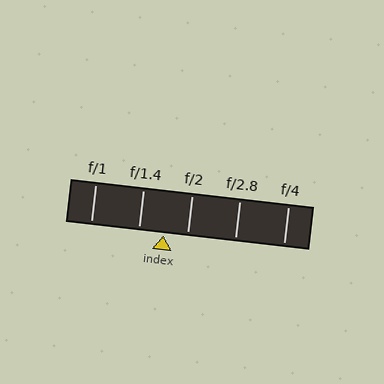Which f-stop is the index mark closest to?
The index mark is closest to f/2.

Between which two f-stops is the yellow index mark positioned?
The index mark is between f/1.4 and f/2.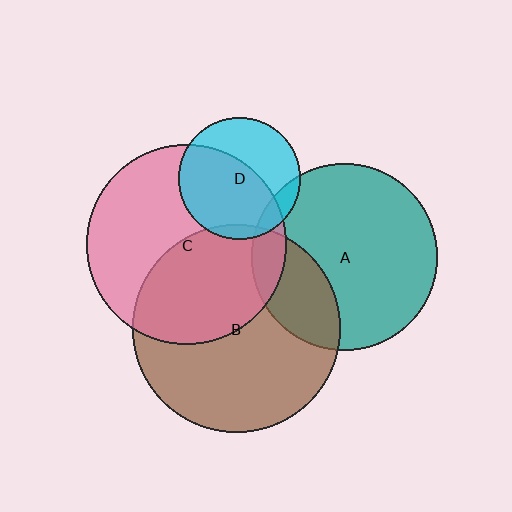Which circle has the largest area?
Circle B (brown).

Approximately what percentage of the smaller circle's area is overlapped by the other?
Approximately 25%.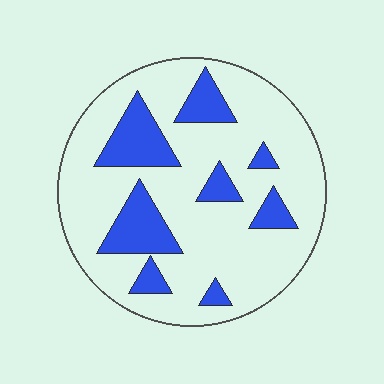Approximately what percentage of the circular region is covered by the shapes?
Approximately 20%.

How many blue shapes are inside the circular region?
8.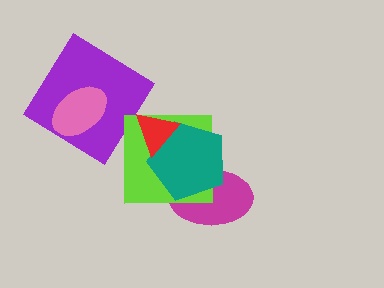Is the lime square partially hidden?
Yes, it is partially covered by another shape.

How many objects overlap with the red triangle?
2 objects overlap with the red triangle.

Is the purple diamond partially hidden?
Yes, it is partially covered by another shape.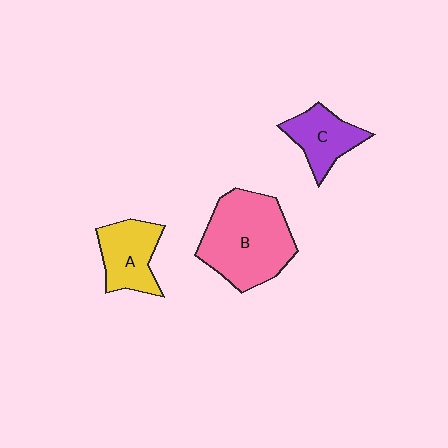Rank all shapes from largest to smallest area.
From largest to smallest: B (pink), A (yellow), C (purple).